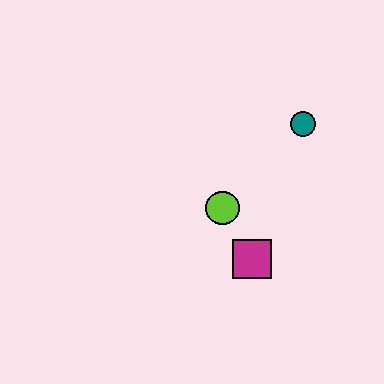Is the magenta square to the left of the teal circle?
Yes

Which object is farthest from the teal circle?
The magenta square is farthest from the teal circle.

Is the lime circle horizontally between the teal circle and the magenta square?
No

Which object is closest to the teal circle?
The lime circle is closest to the teal circle.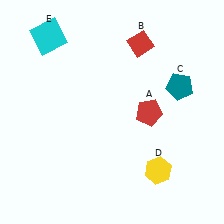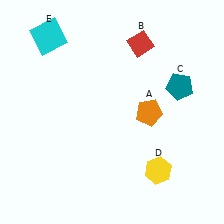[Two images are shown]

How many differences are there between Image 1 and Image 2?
There is 1 difference between the two images.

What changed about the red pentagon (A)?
In Image 1, A is red. In Image 2, it changed to orange.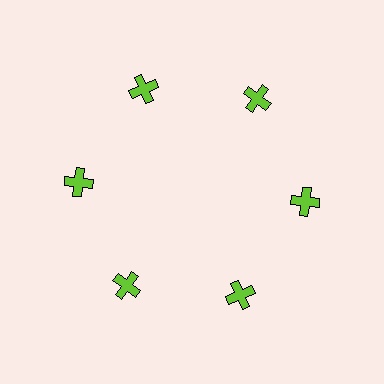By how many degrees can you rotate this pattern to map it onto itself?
The pattern maps onto itself every 60 degrees of rotation.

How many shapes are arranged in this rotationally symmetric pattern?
There are 6 shapes, arranged in 6 groups of 1.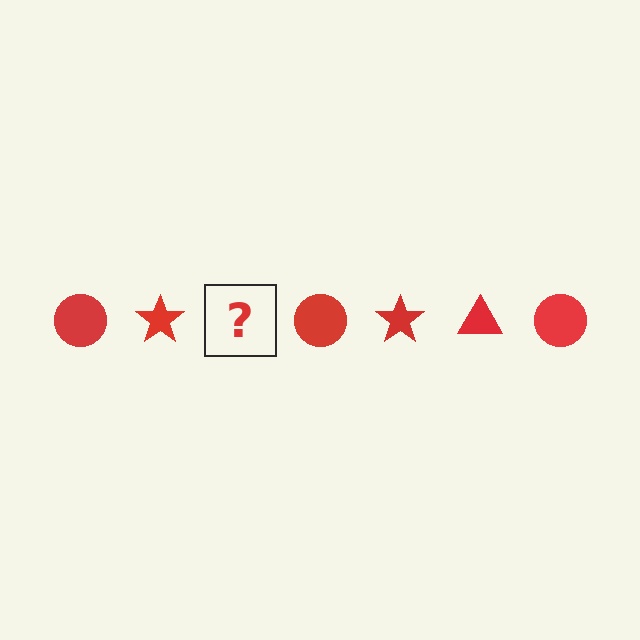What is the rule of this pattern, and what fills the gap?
The rule is that the pattern cycles through circle, star, triangle shapes in red. The gap should be filled with a red triangle.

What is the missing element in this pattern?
The missing element is a red triangle.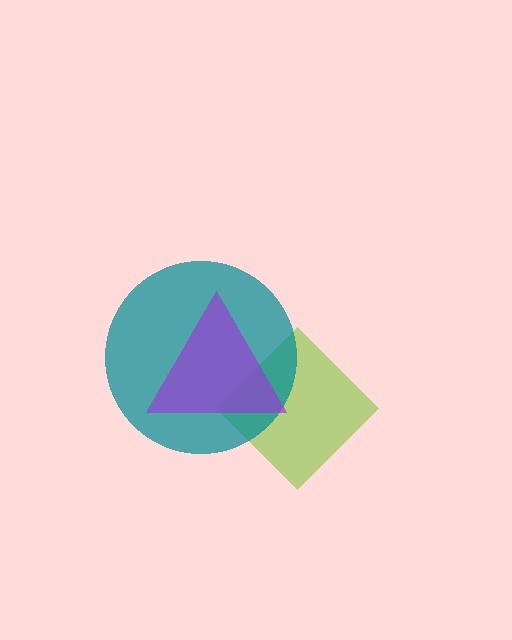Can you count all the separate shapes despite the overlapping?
Yes, there are 3 separate shapes.